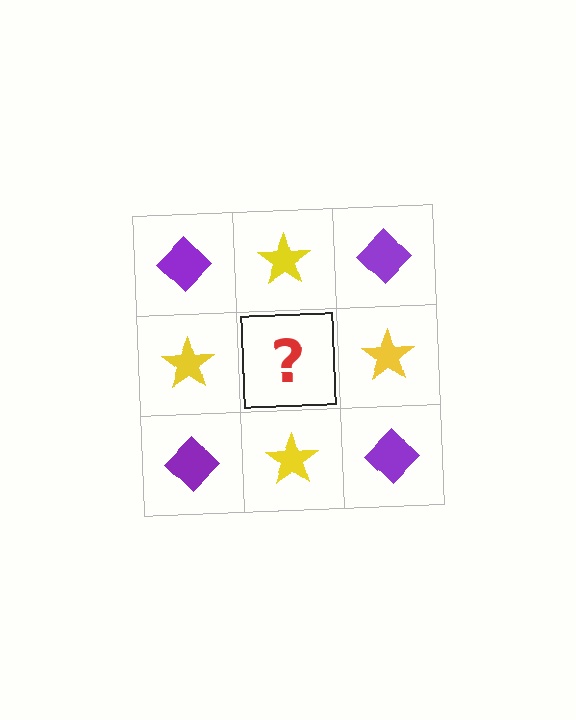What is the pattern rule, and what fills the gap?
The rule is that it alternates purple diamond and yellow star in a checkerboard pattern. The gap should be filled with a purple diamond.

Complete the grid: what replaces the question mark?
The question mark should be replaced with a purple diamond.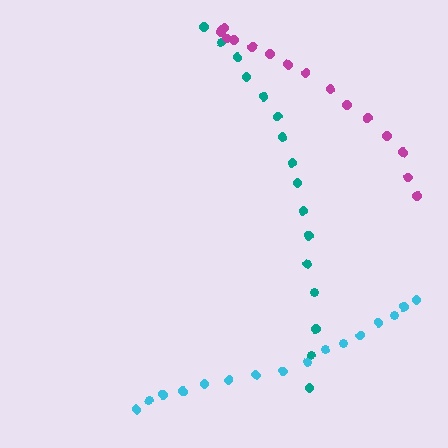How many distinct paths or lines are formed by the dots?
There are 3 distinct paths.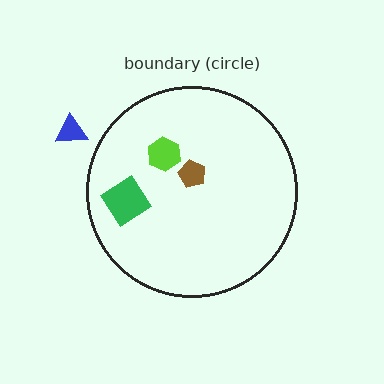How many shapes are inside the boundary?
3 inside, 1 outside.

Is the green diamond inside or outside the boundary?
Inside.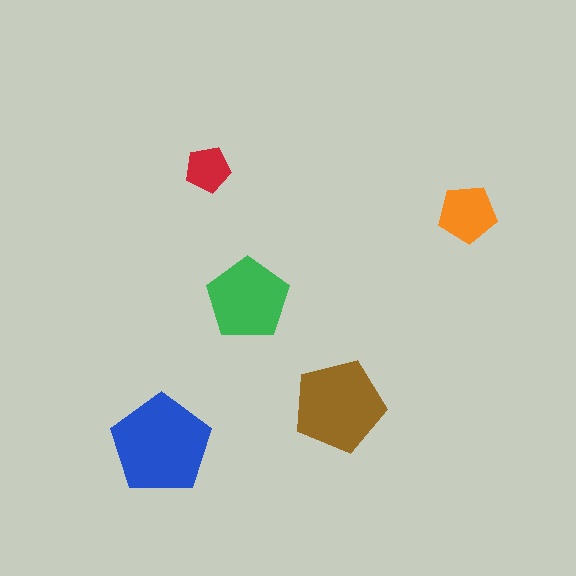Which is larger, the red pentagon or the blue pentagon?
The blue one.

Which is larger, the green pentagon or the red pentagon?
The green one.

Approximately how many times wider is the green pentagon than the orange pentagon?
About 1.5 times wider.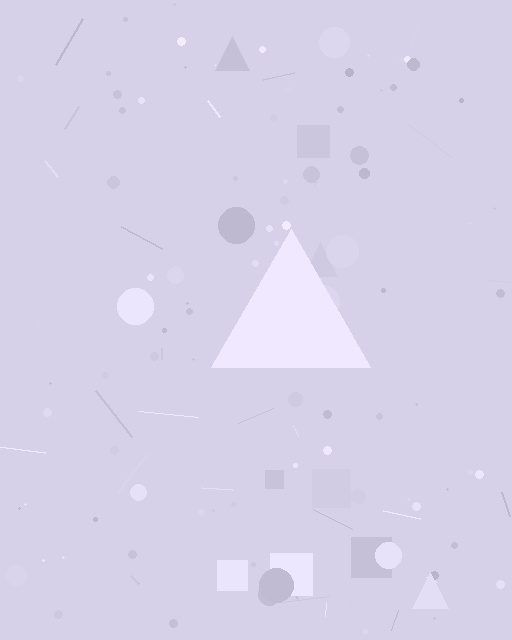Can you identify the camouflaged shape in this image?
The camouflaged shape is a triangle.